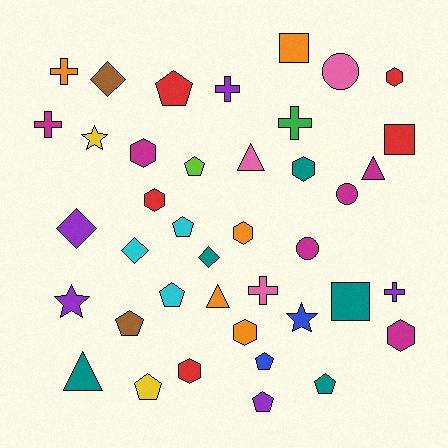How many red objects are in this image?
There are 5 red objects.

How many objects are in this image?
There are 40 objects.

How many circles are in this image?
There are 3 circles.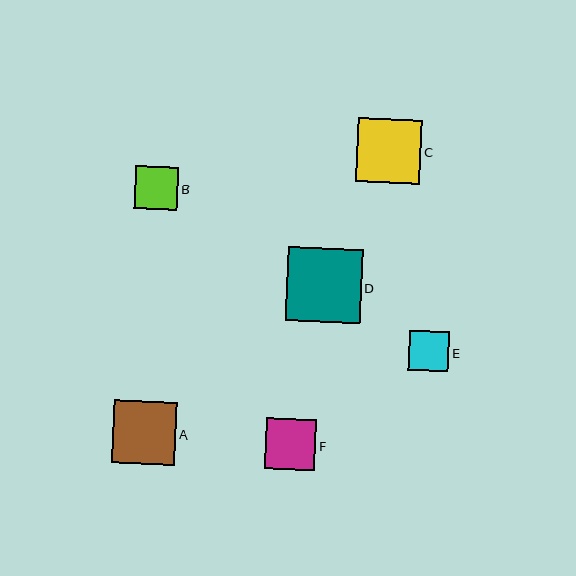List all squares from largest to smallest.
From largest to smallest: D, C, A, F, B, E.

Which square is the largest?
Square D is the largest with a size of approximately 75 pixels.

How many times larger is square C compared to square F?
Square C is approximately 1.3 times the size of square F.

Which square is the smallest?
Square E is the smallest with a size of approximately 40 pixels.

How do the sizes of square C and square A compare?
Square C and square A are approximately the same size.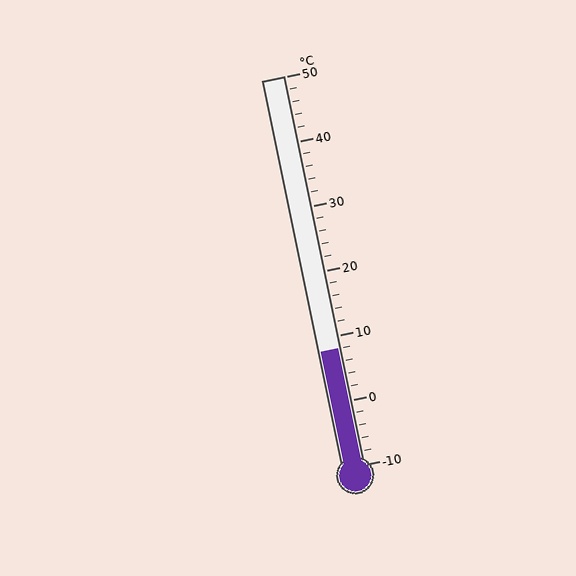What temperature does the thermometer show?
The thermometer shows approximately 8°C.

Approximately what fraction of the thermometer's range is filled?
The thermometer is filled to approximately 30% of its range.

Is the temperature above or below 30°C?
The temperature is below 30°C.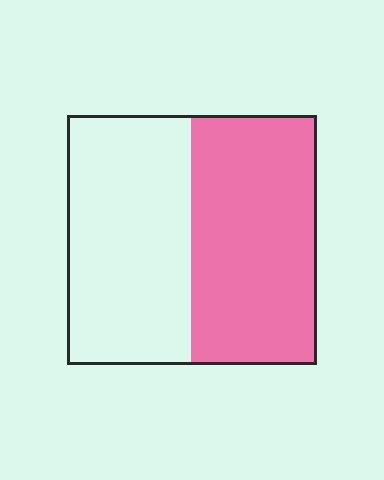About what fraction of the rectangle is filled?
About one half (1/2).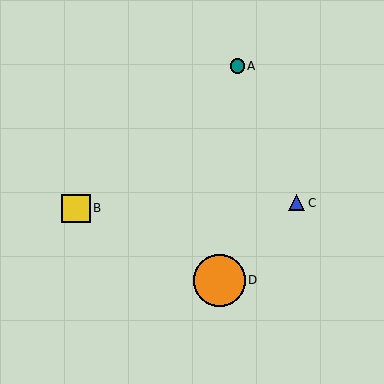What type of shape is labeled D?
Shape D is an orange circle.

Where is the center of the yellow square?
The center of the yellow square is at (76, 208).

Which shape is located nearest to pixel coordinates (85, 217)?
The yellow square (labeled B) at (76, 208) is nearest to that location.